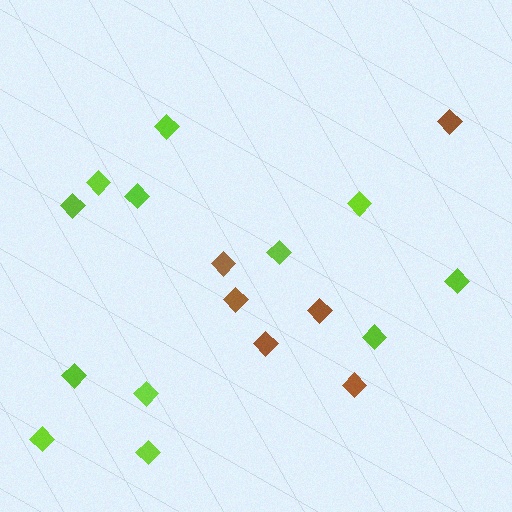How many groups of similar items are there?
There are 2 groups: one group of brown diamonds (6) and one group of lime diamonds (12).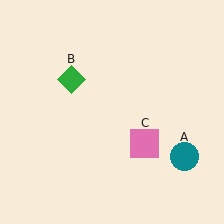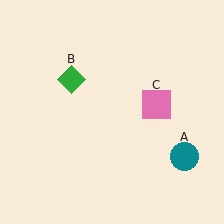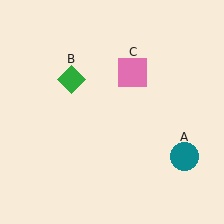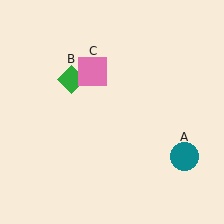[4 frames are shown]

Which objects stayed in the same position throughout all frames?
Teal circle (object A) and green diamond (object B) remained stationary.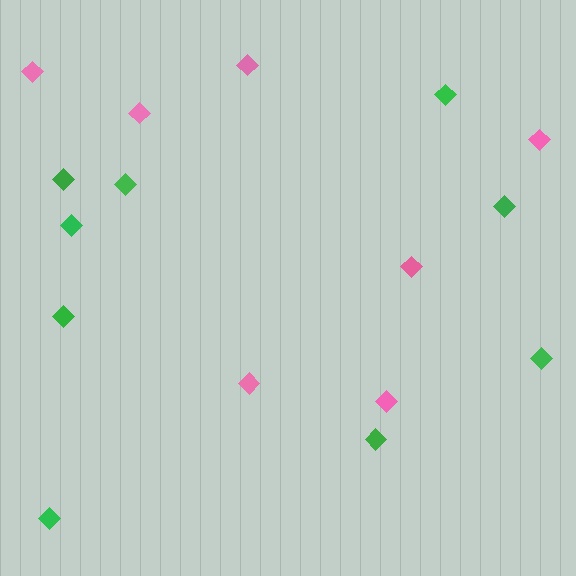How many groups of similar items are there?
There are 2 groups: one group of green diamonds (9) and one group of pink diamonds (7).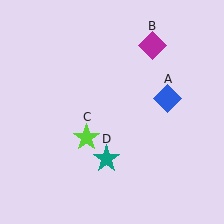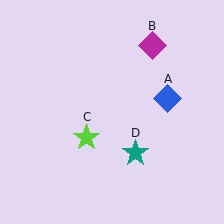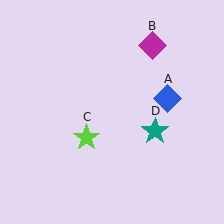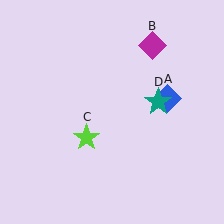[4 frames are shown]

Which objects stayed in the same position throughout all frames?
Blue diamond (object A) and magenta diamond (object B) and lime star (object C) remained stationary.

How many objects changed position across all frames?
1 object changed position: teal star (object D).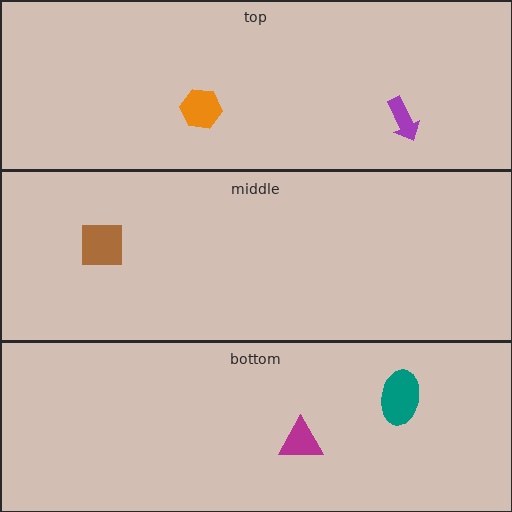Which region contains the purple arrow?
The top region.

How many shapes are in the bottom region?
2.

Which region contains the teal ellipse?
The bottom region.